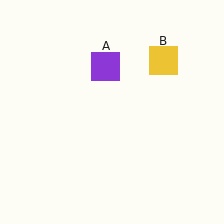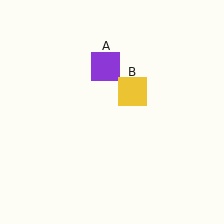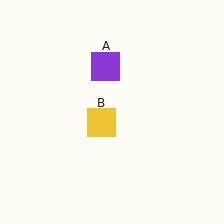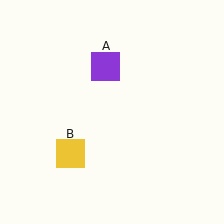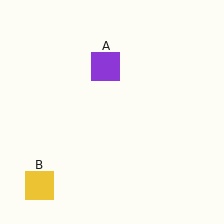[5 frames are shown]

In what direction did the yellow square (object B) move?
The yellow square (object B) moved down and to the left.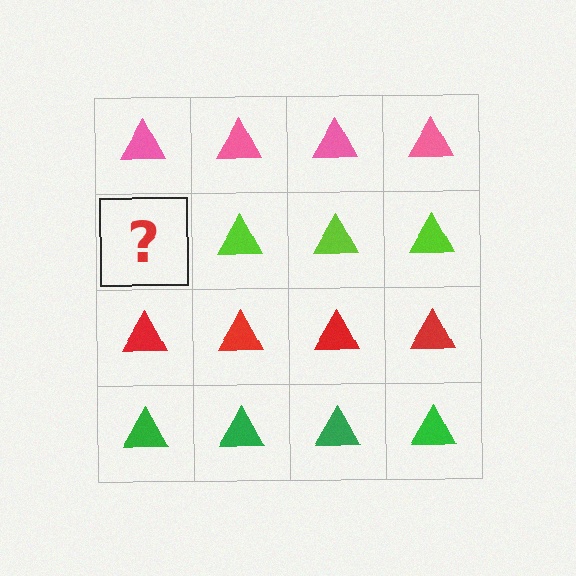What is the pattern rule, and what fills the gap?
The rule is that each row has a consistent color. The gap should be filled with a lime triangle.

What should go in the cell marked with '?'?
The missing cell should contain a lime triangle.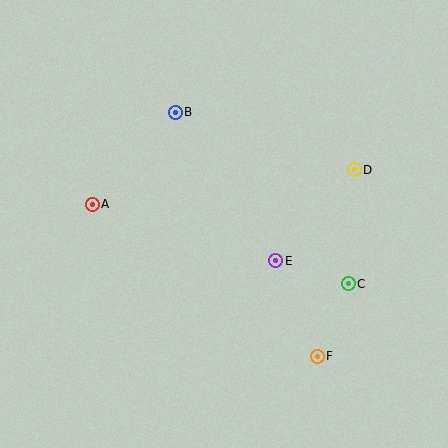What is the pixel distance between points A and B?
The distance between A and B is 124 pixels.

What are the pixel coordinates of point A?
Point A is at (92, 204).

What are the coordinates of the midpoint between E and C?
The midpoint between E and C is at (312, 272).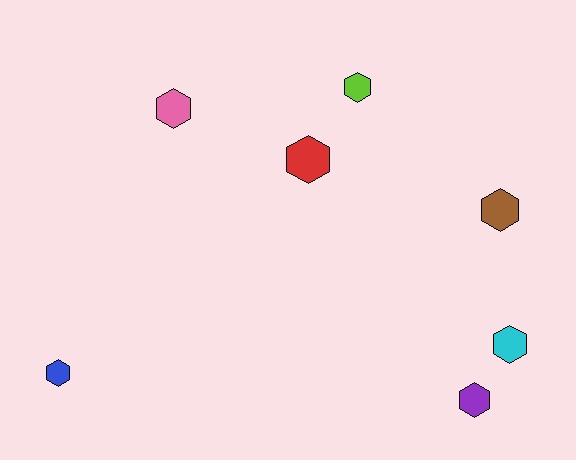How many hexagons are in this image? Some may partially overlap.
There are 7 hexagons.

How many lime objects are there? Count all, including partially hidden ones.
There is 1 lime object.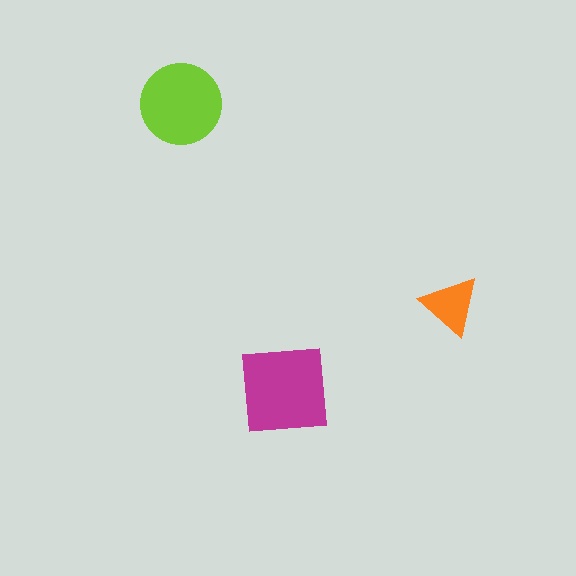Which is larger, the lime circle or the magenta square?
The magenta square.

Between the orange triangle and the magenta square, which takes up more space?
The magenta square.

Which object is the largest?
The magenta square.